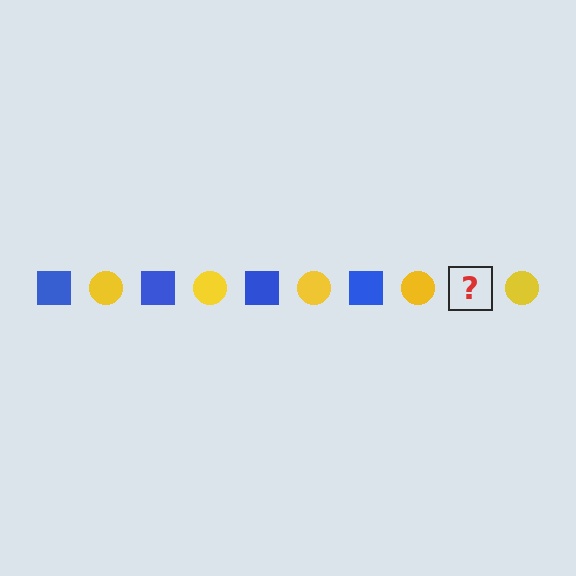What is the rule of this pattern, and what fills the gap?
The rule is that the pattern alternates between blue square and yellow circle. The gap should be filled with a blue square.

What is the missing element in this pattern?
The missing element is a blue square.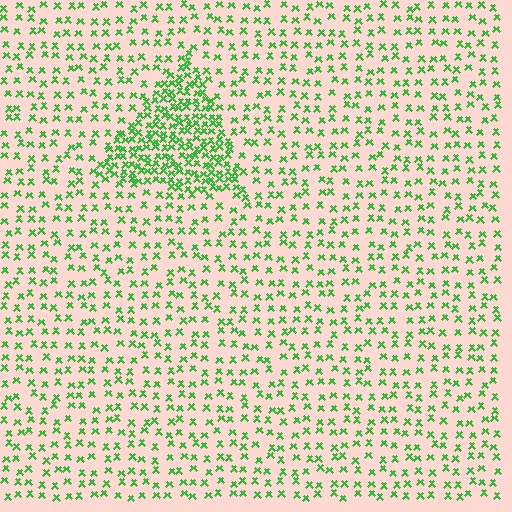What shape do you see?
I see a triangle.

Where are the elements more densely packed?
The elements are more densely packed inside the triangle boundary.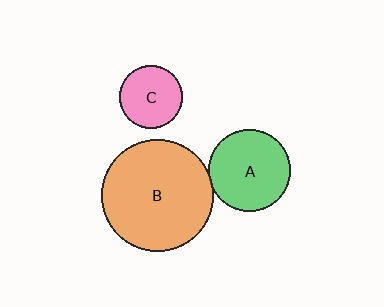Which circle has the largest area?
Circle B (orange).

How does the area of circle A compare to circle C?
Approximately 1.7 times.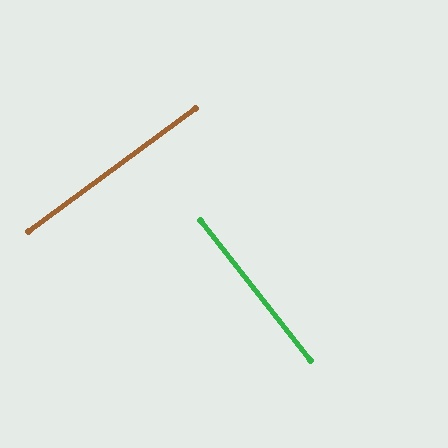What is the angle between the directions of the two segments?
Approximately 88 degrees.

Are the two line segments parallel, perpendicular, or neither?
Perpendicular — they meet at approximately 88°.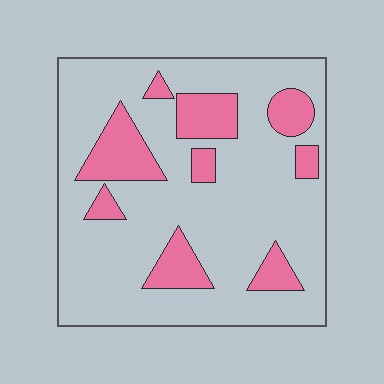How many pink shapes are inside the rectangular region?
9.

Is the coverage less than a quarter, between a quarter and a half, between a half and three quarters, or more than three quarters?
Less than a quarter.